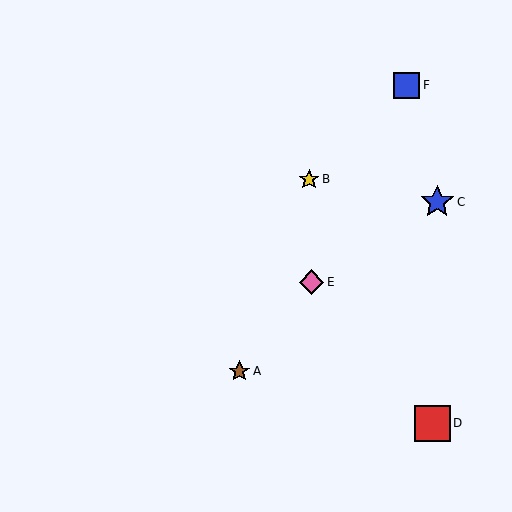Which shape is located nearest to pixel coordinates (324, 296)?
The pink diamond (labeled E) at (311, 282) is nearest to that location.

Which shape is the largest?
The red square (labeled D) is the largest.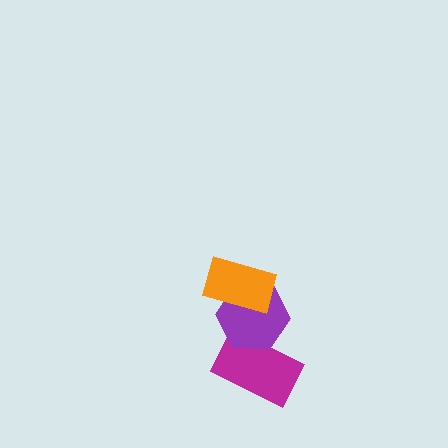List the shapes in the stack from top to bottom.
From top to bottom: the orange rectangle, the purple hexagon, the magenta rectangle.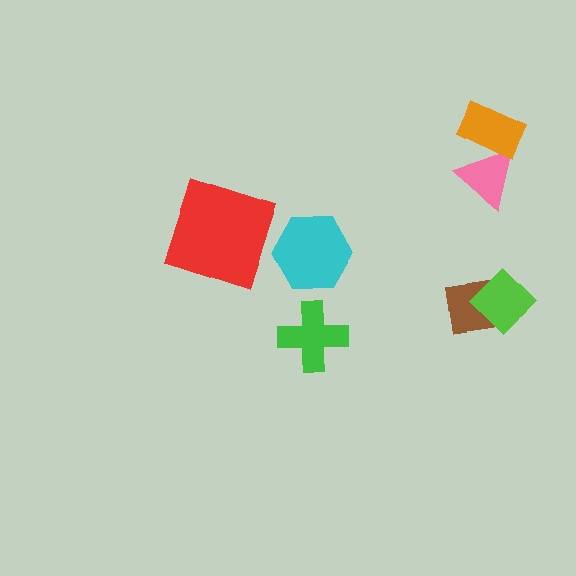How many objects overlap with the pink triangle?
1 object overlaps with the pink triangle.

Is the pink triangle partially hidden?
Yes, it is partially covered by another shape.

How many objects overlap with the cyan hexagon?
0 objects overlap with the cyan hexagon.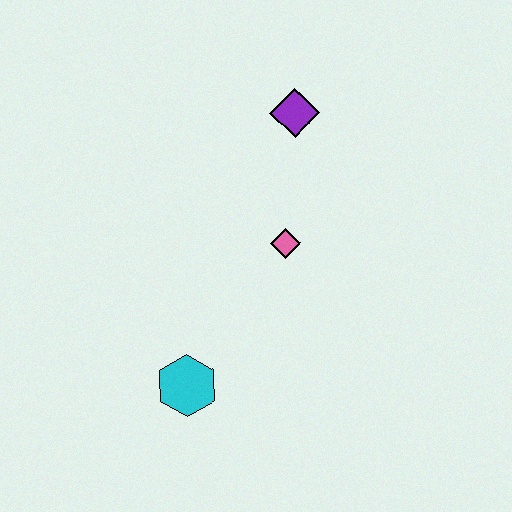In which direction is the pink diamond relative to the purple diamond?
The pink diamond is below the purple diamond.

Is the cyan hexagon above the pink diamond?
No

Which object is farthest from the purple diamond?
The cyan hexagon is farthest from the purple diamond.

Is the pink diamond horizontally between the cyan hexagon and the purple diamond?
Yes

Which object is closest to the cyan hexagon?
The pink diamond is closest to the cyan hexagon.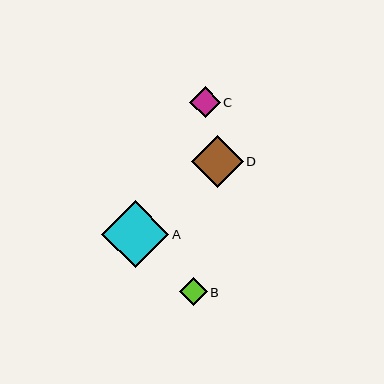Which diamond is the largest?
Diamond A is the largest with a size of approximately 68 pixels.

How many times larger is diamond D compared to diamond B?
Diamond D is approximately 1.9 times the size of diamond B.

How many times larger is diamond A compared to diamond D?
Diamond A is approximately 1.3 times the size of diamond D.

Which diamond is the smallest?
Diamond B is the smallest with a size of approximately 28 pixels.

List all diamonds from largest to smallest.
From largest to smallest: A, D, C, B.